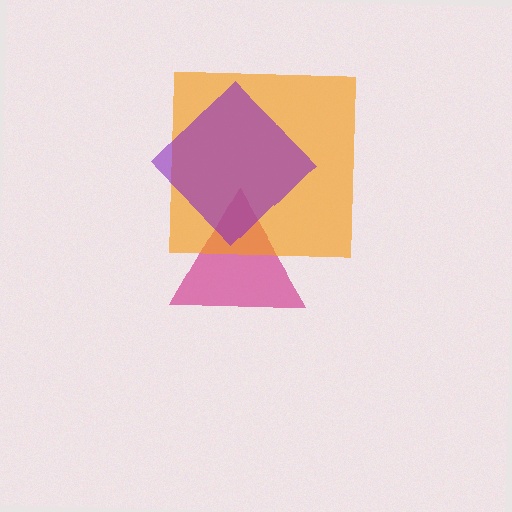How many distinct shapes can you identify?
There are 3 distinct shapes: a magenta triangle, an orange square, a purple diamond.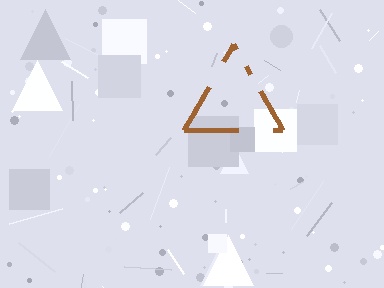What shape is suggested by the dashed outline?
The dashed outline suggests a triangle.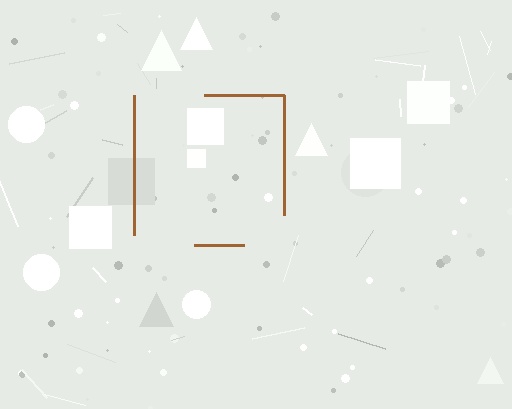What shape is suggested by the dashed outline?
The dashed outline suggests a square.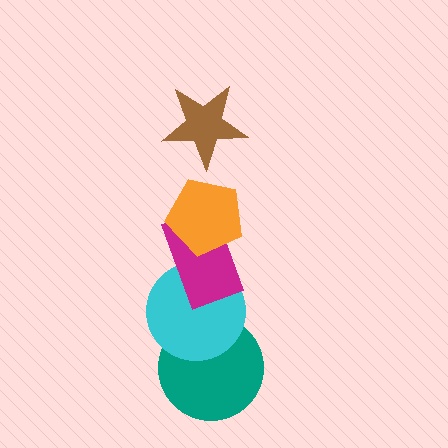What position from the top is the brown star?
The brown star is 1st from the top.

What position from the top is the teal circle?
The teal circle is 5th from the top.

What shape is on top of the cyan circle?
The magenta rectangle is on top of the cyan circle.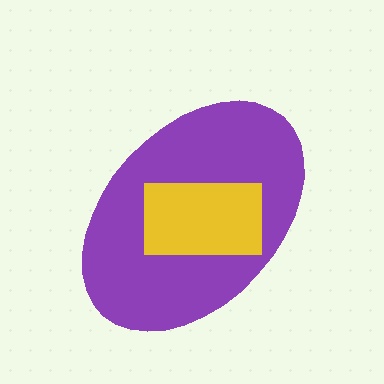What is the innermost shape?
The yellow rectangle.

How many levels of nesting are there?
2.